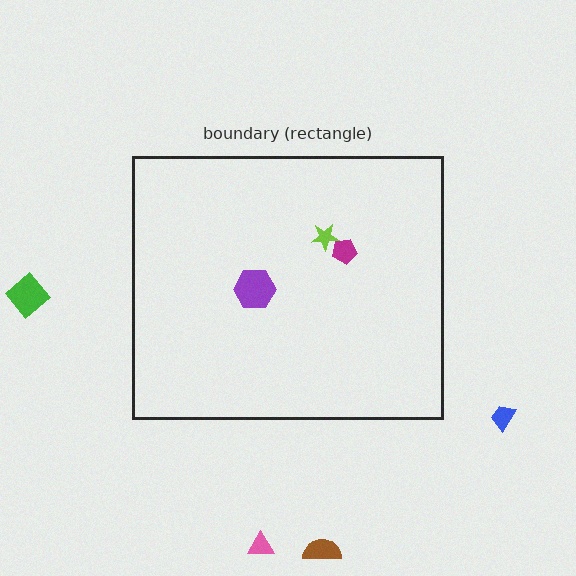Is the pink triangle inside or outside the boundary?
Outside.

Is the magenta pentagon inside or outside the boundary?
Inside.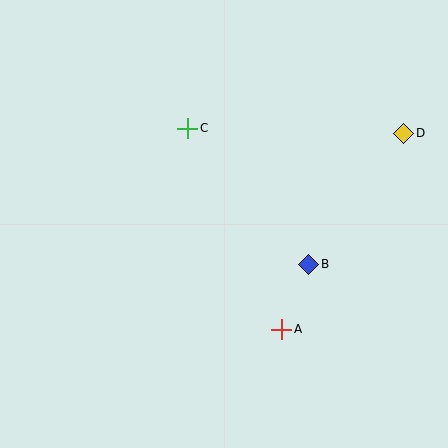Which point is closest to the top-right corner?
Point D is closest to the top-right corner.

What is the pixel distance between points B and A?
The distance between B and A is 70 pixels.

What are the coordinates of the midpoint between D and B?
The midpoint between D and B is at (356, 199).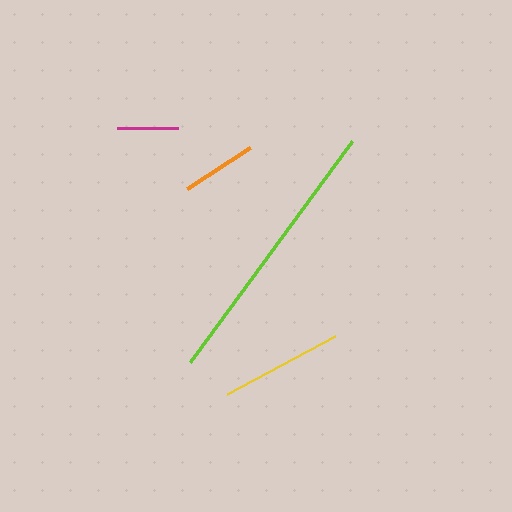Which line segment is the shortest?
The magenta line is the shortest at approximately 62 pixels.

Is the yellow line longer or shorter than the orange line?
The yellow line is longer than the orange line.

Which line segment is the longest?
The lime line is the longest at approximately 274 pixels.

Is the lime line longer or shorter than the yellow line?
The lime line is longer than the yellow line.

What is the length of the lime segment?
The lime segment is approximately 274 pixels long.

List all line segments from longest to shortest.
From longest to shortest: lime, yellow, orange, magenta.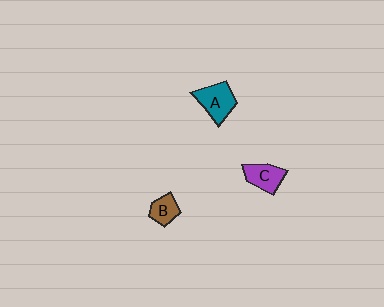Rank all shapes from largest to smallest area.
From largest to smallest: A (teal), C (purple), B (brown).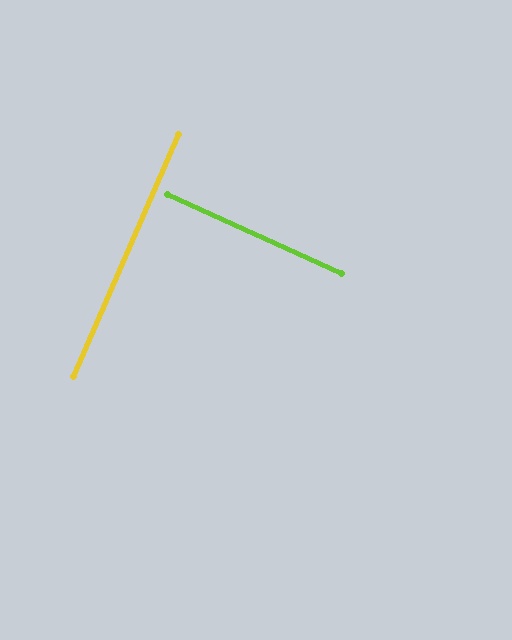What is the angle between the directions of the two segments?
Approximately 89 degrees.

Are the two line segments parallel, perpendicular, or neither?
Perpendicular — they meet at approximately 89°.